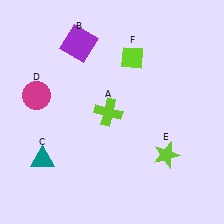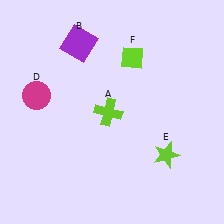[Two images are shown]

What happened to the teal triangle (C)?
The teal triangle (C) was removed in Image 2. It was in the bottom-left area of Image 1.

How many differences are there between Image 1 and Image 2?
There is 1 difference between the two images.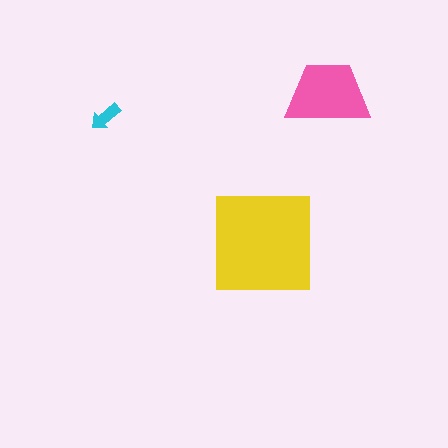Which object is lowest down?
The yellow square is bottommost.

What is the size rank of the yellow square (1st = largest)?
1st.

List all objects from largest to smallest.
The yellow square, the pink trapezoid, the cyan arrow.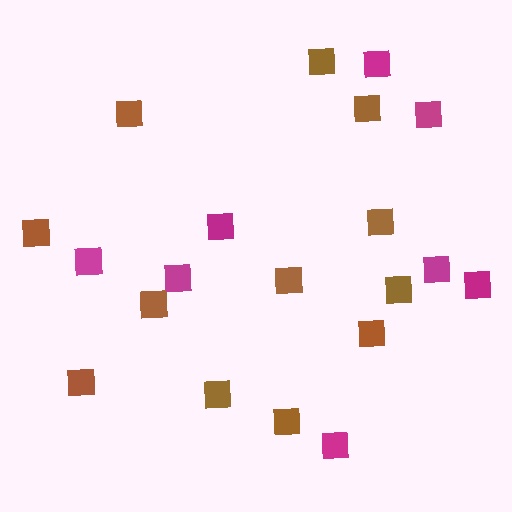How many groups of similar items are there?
There are 2 groups: one group of brown squares (12) and one group of magenta squares (8).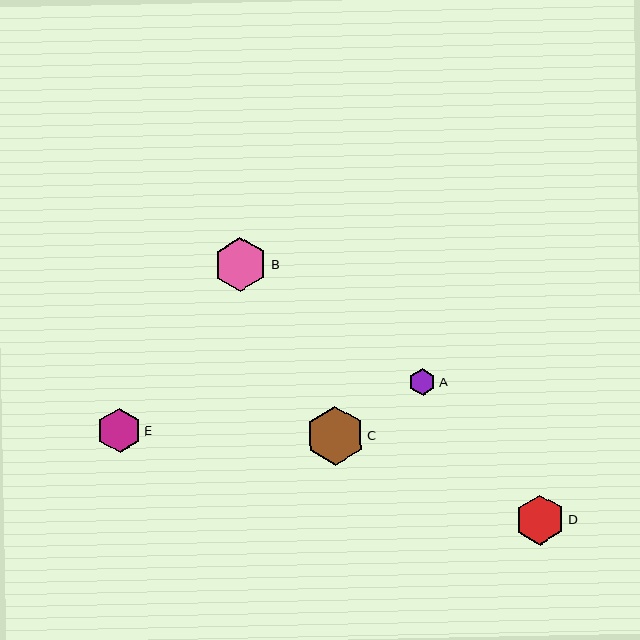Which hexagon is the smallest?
Hexagon A is the smallest with a size of approximately 27 pixels.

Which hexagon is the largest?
Hexagon C is the largest with a size of approximately 59 pixels.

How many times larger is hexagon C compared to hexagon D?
Hexagon C is approximately 1.2 times the size of hexagon D.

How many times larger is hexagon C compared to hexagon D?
Hexagon C is approximately 1.2 times the size of hexagon D.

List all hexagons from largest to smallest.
From largest to smallest: C, B, D, E, A.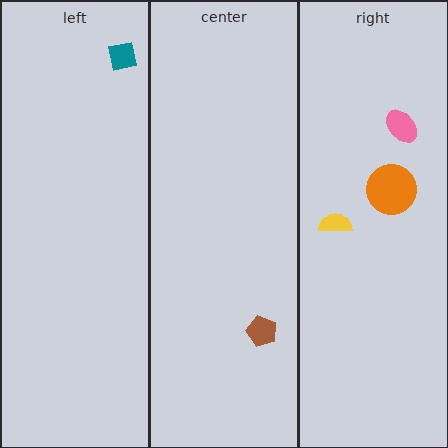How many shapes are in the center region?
1.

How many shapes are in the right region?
3.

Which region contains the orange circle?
The right region.